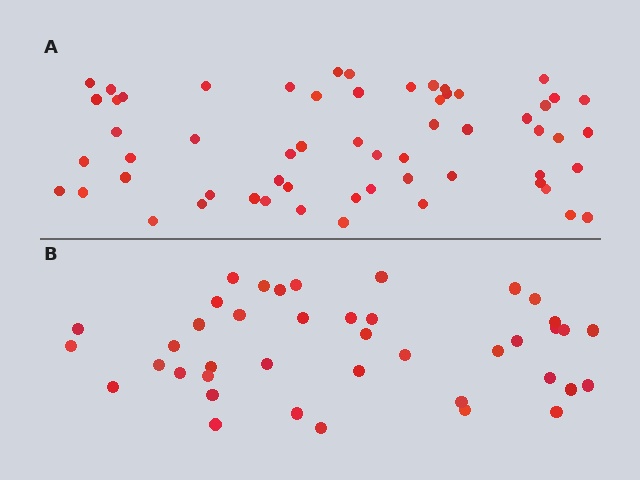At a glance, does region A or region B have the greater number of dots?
Region A (the top region) has more dots.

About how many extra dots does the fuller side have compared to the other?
Region A has approximately 20 more dots than region B.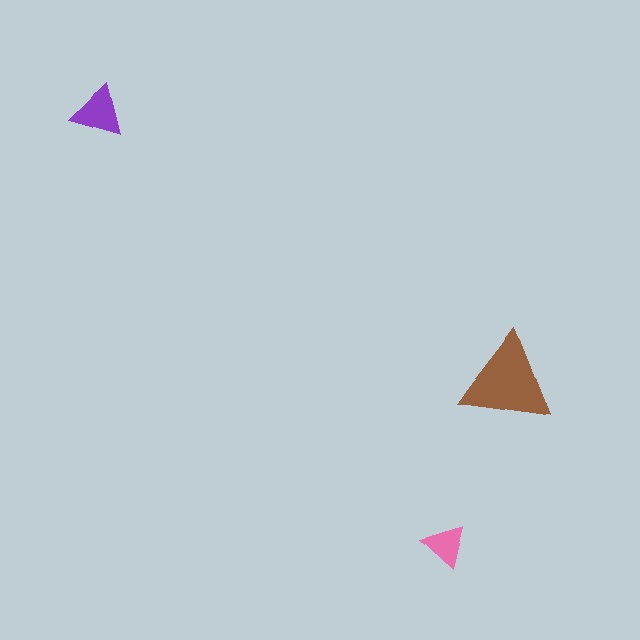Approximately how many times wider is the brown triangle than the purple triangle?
About 1.5 times wider.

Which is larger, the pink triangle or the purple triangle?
The purple one.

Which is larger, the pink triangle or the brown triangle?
The brown one.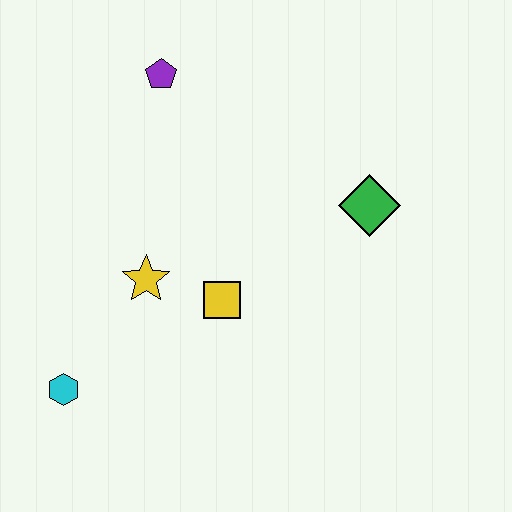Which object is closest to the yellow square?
The yellow star is closest to the yellow square.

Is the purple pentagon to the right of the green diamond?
No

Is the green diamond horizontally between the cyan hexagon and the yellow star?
No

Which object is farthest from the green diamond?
The cyan hexagon is farthest from the green diamond.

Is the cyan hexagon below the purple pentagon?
Yes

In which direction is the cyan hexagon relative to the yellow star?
The cyan hexagon is below the yellow star.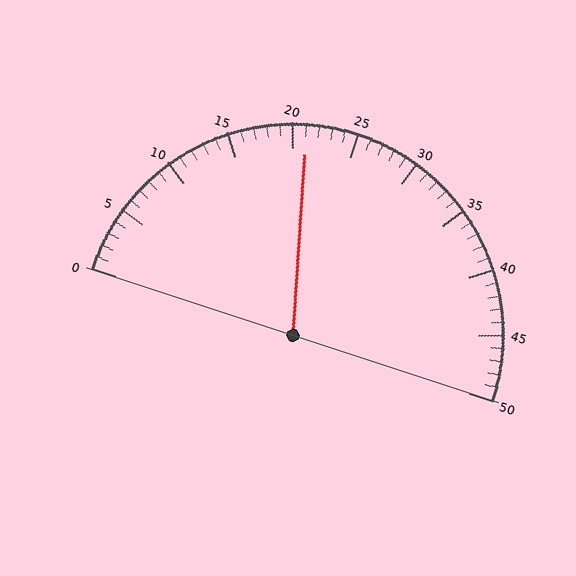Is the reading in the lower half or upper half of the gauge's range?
The reading is in the lower half of the range (0 to 50).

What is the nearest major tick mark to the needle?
The nearest major tick mark is 20.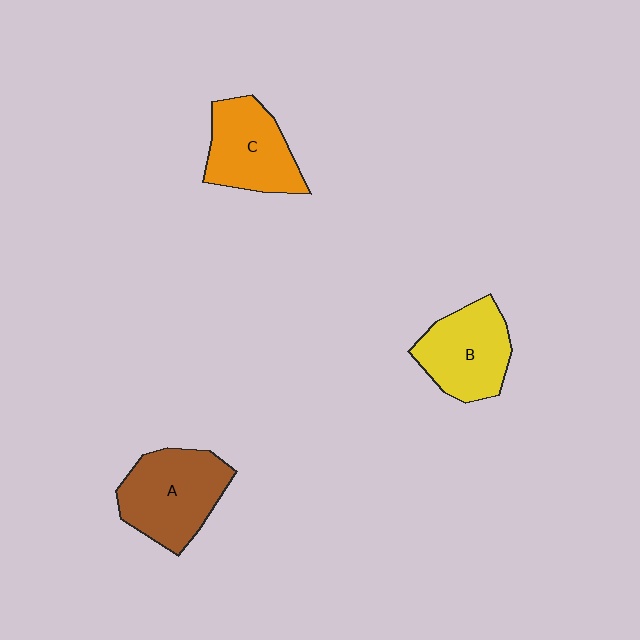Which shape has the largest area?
Shape A (brown).